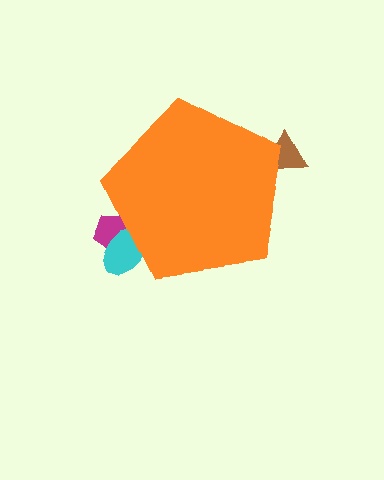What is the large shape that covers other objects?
An orange pentagon.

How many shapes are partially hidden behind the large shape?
3 shapes are partially hidden.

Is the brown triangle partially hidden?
Yes, the brown triangle is partially hidden behind the orange pentagon.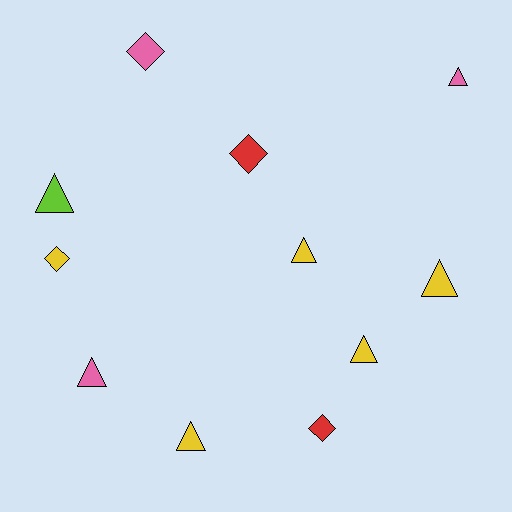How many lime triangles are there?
There is 1 lime triangle.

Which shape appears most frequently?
Triangle, with 7 objects.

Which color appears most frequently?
Yellow, with 5 objects.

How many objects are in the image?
There are 11 objects.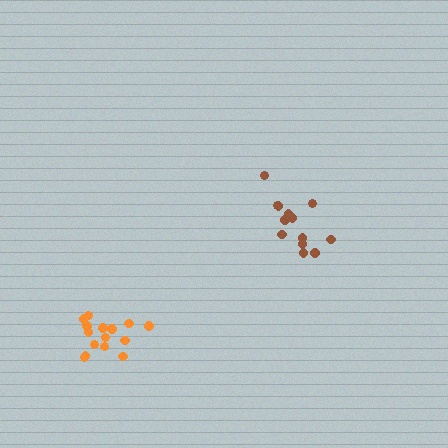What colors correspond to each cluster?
The clusters are colored: brown, orange.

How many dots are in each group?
Group 1: 13 dots, Group 2: 15 dots (28 total).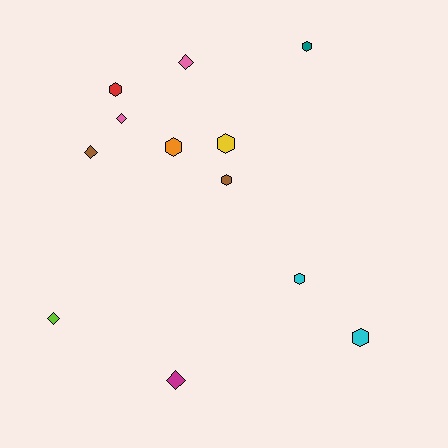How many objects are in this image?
There are 12 objects.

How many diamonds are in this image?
There are 5 diamonds.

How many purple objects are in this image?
There are no purple objects.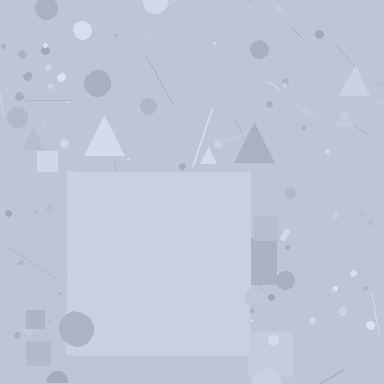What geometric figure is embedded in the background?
A square is embedded in the background.